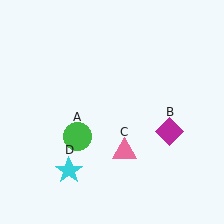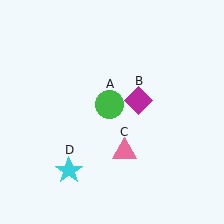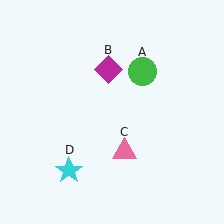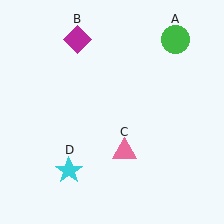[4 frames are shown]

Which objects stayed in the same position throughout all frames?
Pink triangle (object C) and cyan star (object D) remained stationary.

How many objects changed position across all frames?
2 objects changed position: green circle (object A), magenta diamond (object B).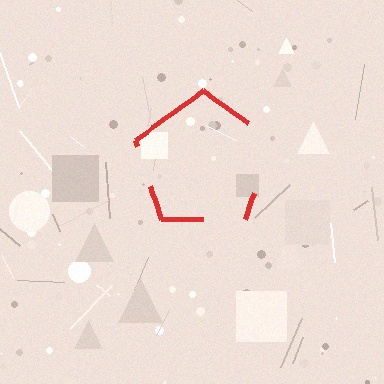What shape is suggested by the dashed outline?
The dashed outline suggests a pentagon.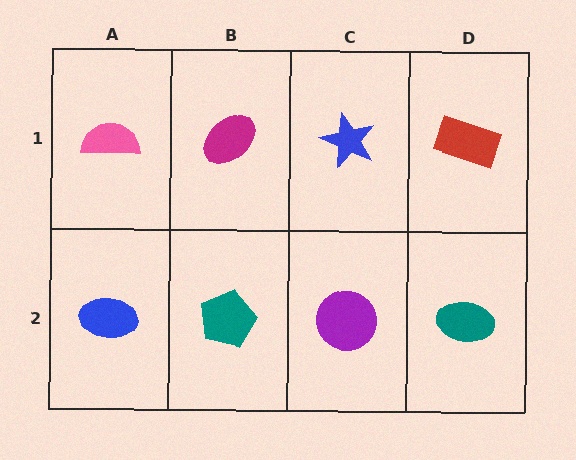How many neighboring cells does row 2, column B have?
3.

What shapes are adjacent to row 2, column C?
A blue star (row 1, column C), a teal pentagon (row 2, column B), a teal ellipse (row 2, column D).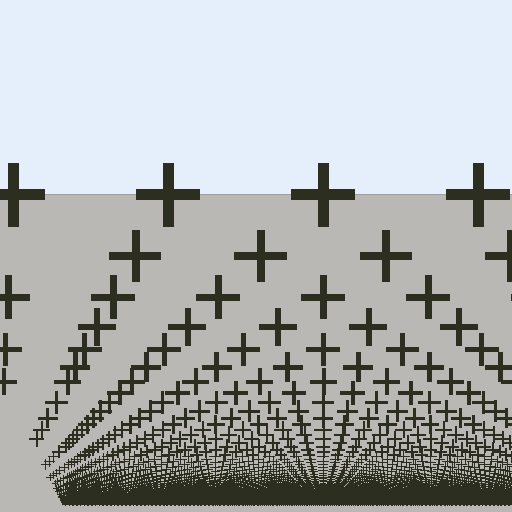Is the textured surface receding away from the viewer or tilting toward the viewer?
The surface appears to tilt toward the viewer. Texture elements get larger and sparser toward the top.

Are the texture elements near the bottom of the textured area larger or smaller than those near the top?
Smaller. The gradient is inverted — elements near the bottom are smaller and denser.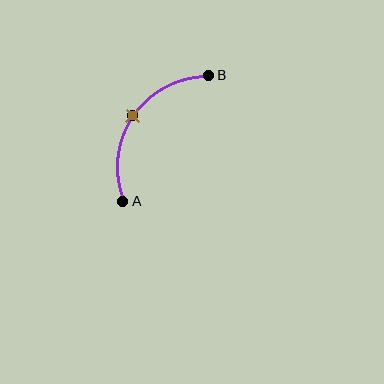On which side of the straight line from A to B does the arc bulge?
The arc bulges above and to the left of the straight line connecting A and B.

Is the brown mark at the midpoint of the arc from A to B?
Yes. The brown mark lies on the arc at equal arc-length from both A and B — it is the arc midpoint.